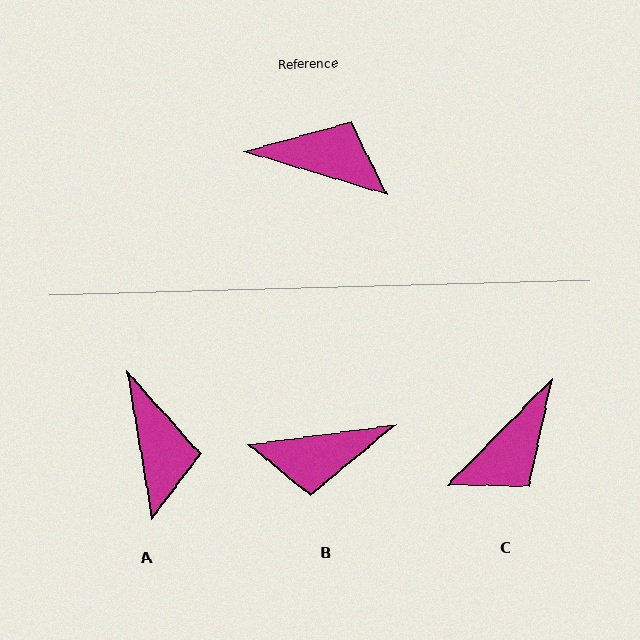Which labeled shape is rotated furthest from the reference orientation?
B, about 156 degrees away.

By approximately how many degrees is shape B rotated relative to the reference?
Approximately 156 degrees clockwise.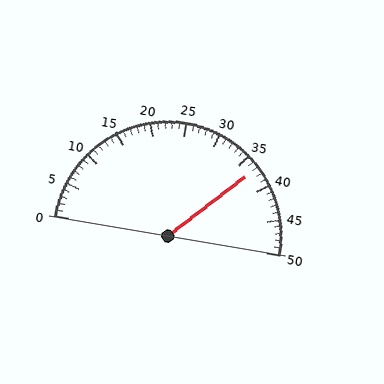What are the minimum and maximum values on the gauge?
The gauge ranges from 0 to 50.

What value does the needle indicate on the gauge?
The needle indicates approximately 37.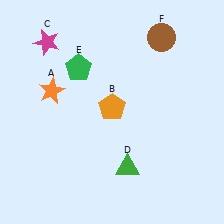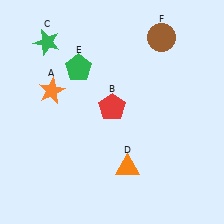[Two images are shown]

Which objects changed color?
B changed from orange to red. C changed from magenta to green. D changed from green to orange.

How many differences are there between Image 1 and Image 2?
There are 3 differences between the two images.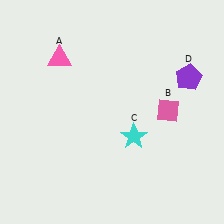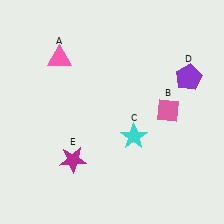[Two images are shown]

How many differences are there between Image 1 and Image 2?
There is 1 difference between the two images.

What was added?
A magenta star (E) was added in Image 2.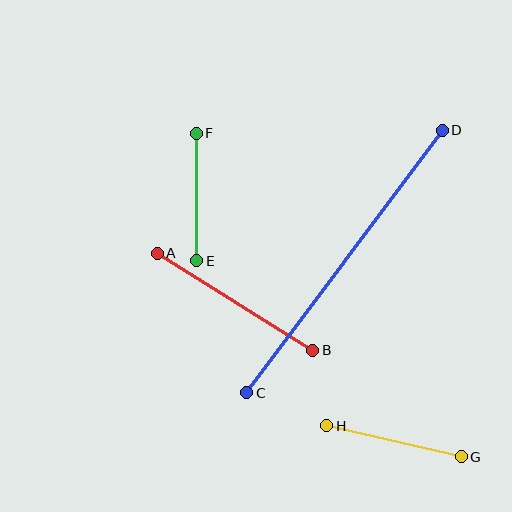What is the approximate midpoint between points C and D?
The midpoint is at approximately (345, 261) pixels.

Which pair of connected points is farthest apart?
Points C and D are farthest apart.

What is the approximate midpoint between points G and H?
The midpoint is at approximately (394, 441) pixels.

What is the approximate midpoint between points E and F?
The midpoint is at approximately (197, 197) pixels.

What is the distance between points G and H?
The distance is approximately 138 pixels.